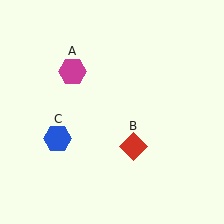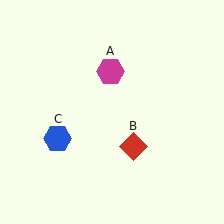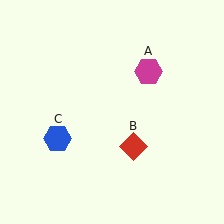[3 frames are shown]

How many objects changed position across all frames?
1 object changed position: magenta hexagon (object A).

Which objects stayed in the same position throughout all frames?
Red diamond (object B) and blue hexagon (object C) remained stationary.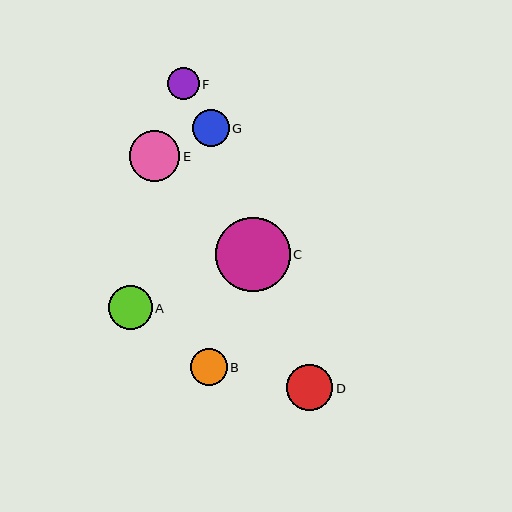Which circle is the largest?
Circle C is the largest with a size of approximately 74 pixels.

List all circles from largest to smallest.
From largest to smallest: C, E, D, A, G, B, F.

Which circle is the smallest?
Circle F is the smallest with a size of approximately 32 pixels.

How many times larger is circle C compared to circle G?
Circle C is approximately 2.0 times the size of circle G.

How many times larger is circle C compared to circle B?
Circle C is approximately 2.0 times the size of circle B.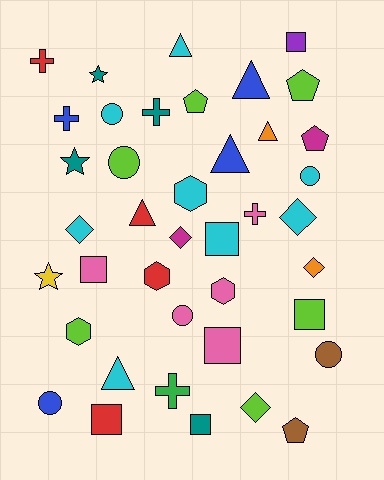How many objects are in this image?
There are 40 objects.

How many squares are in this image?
There are 7 squares.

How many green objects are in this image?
There is 1 green object.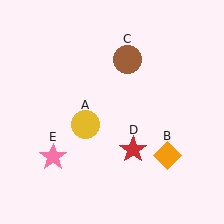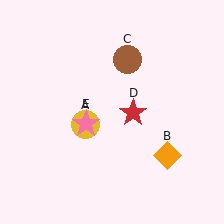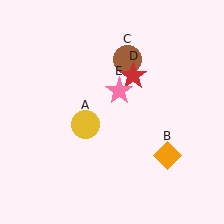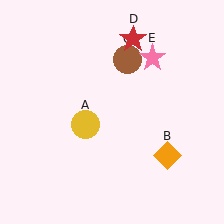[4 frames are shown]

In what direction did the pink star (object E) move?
The pink star (object E) moved up and to the right.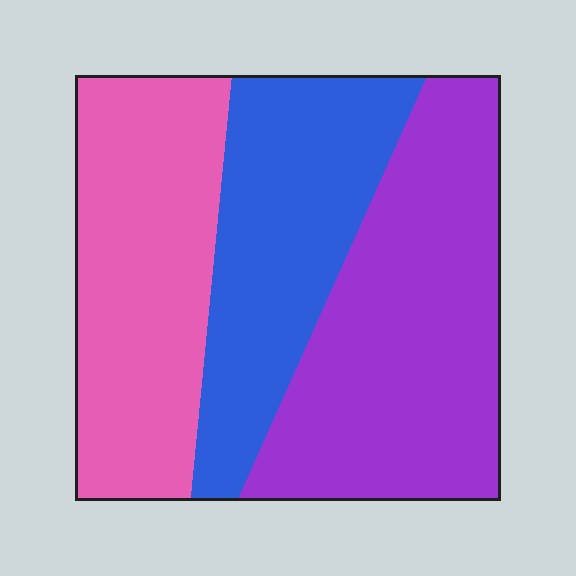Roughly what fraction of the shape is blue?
Blue covers around 30% of the shape.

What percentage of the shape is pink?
Pink takes up about one third (1/3) of the shape.